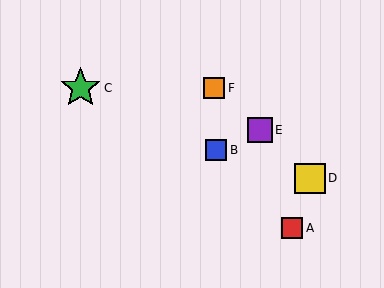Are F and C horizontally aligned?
Yes, both are at y≈88.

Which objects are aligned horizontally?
Objects C, F are aligned horizontally.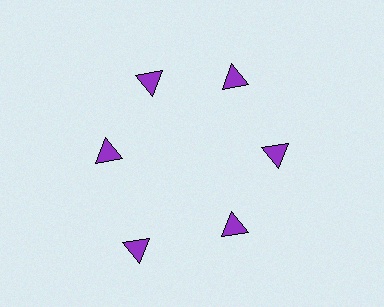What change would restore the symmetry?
The symmetry would be restored by moving it inward, back onto the ring so that all 6 triangles sit at equal angles and equal distance from the center.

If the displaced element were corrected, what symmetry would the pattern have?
It would have 6-fold rotational symmetry — the pattern would map onto itself every 60 degrees.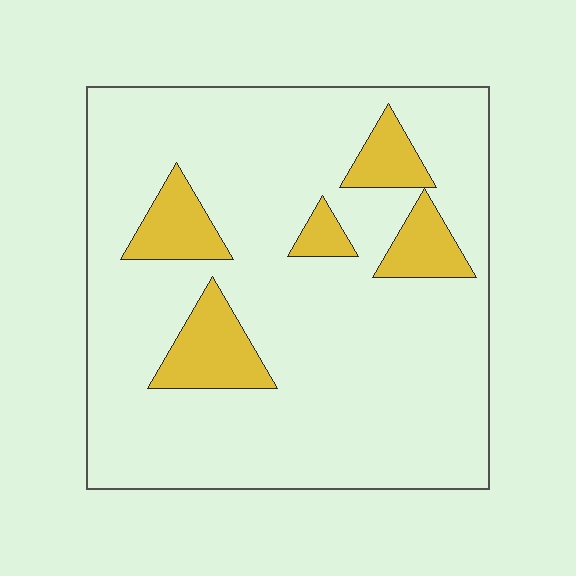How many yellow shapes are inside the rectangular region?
5.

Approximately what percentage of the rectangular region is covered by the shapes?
Approximately 15%.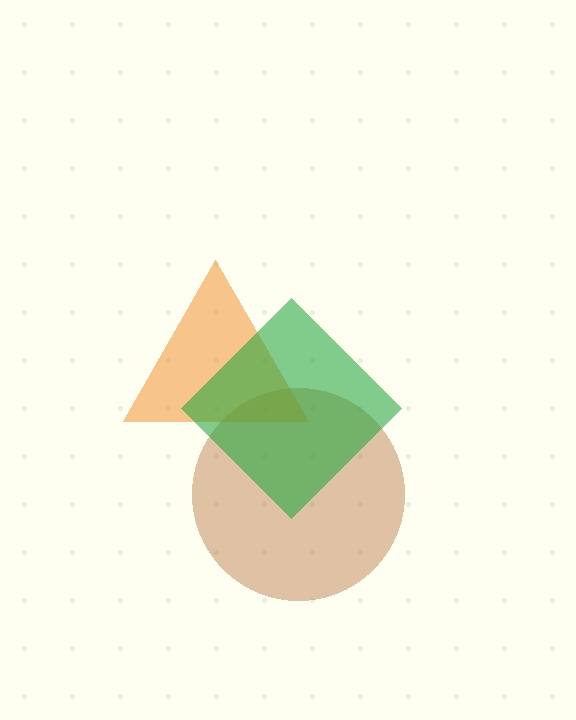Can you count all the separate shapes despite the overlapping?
Yes, there are 3 separate shapes.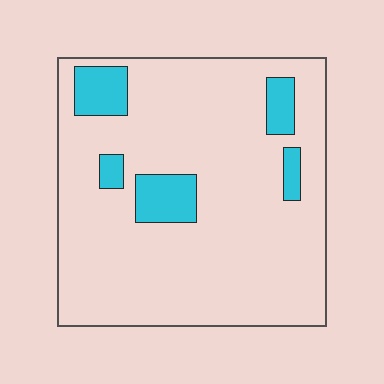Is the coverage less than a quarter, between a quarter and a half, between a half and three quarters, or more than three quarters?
Less than a quarter.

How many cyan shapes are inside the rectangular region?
5.